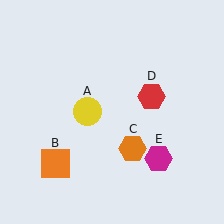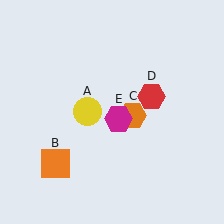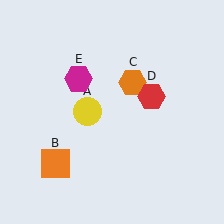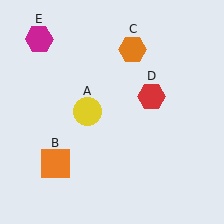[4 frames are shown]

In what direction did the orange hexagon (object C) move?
The orange hexagon (object C) moved up.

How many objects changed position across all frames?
2 objects changed position: orange hexagon (object C), magenta hexagon (object E).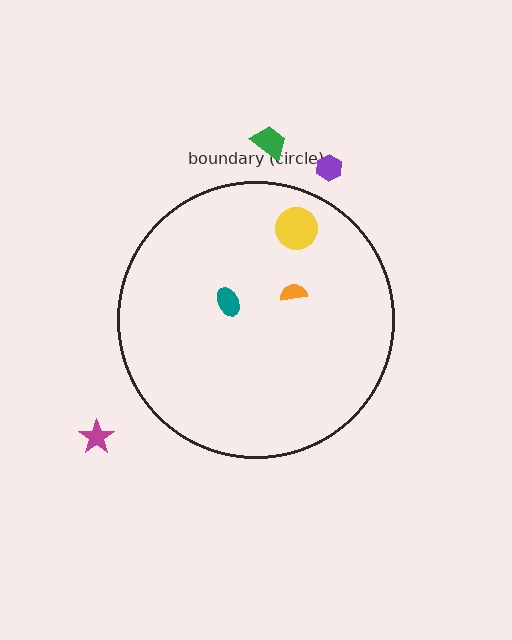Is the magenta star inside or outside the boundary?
Outside.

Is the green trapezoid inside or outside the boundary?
Outside.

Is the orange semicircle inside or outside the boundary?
Inside.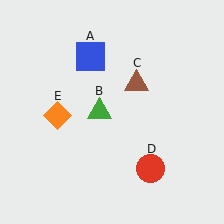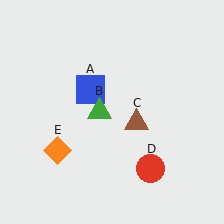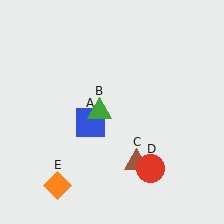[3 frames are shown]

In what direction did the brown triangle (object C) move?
The brown triangle (object C) moved down.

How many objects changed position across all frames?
3 objects changed position: blue square (object A), brown triangle (object C), orange diamond (object E).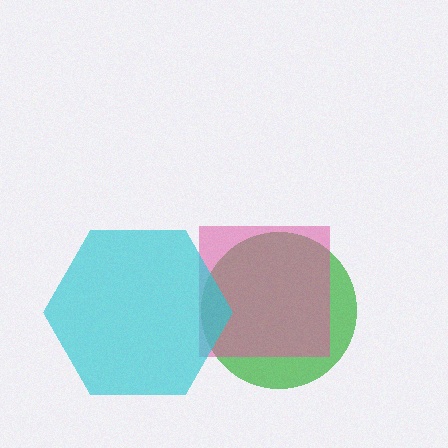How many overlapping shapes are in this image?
There are 3 overlapping shapes in the image.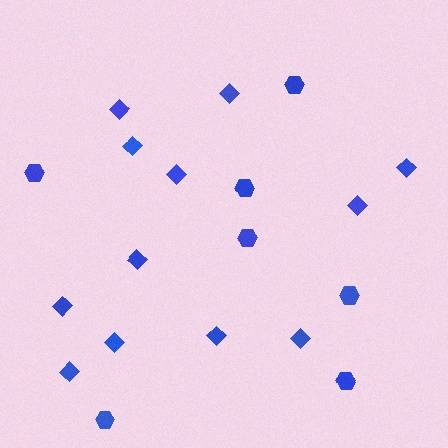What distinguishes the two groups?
There are 2 groups: one group of diamonds (12) and one group of hexagons (7).